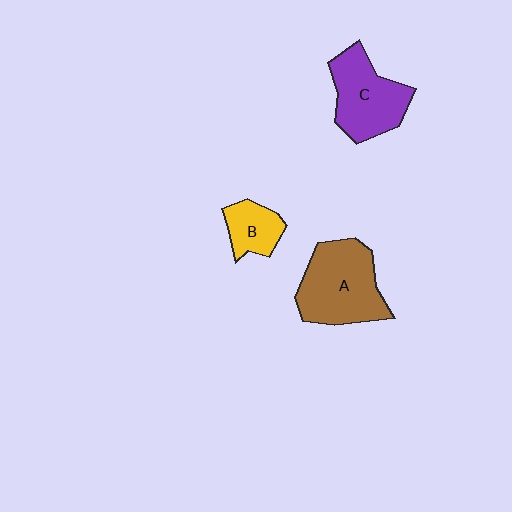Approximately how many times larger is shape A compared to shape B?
Approximately 2.3 times.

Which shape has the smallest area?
Shape B (yellow).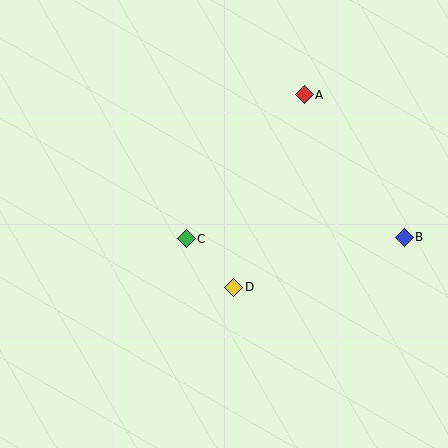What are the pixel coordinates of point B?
Point B is at (404, 237).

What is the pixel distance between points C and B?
The distance between C and B is 218 pixels.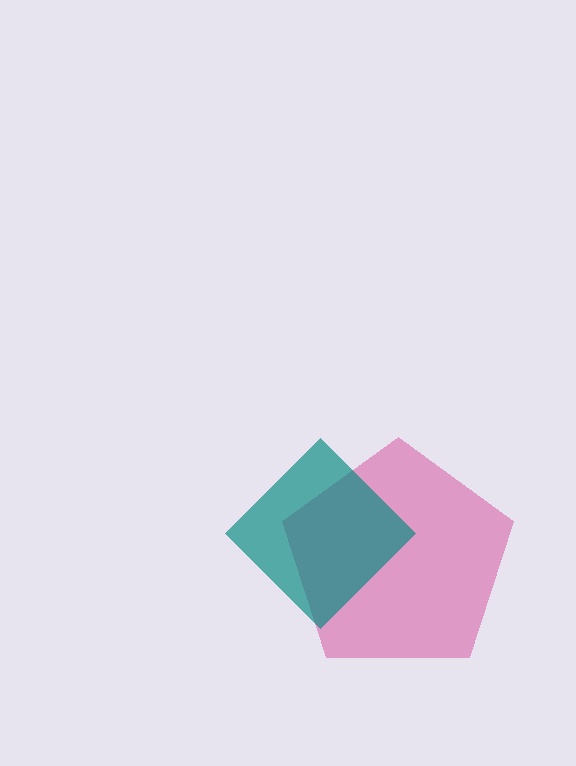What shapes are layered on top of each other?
The layered shapes are: a magenta pentagon, a teal diamond.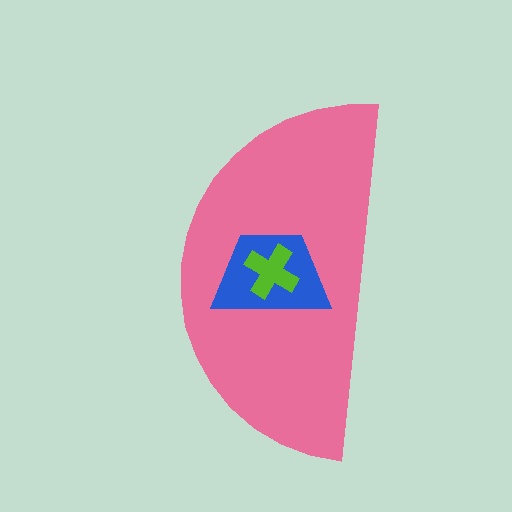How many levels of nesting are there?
3.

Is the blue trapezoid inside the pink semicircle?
Yes.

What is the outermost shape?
The pink semicircle.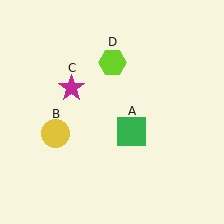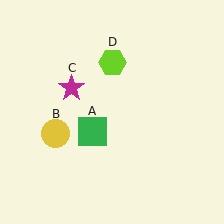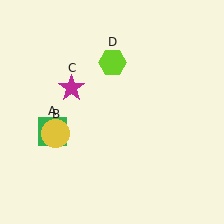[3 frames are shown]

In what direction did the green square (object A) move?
The green square (object A) moved left.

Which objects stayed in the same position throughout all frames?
Yellow circle (object B) and magenta star (object C) and lime hexagon (object D) remained stationary.